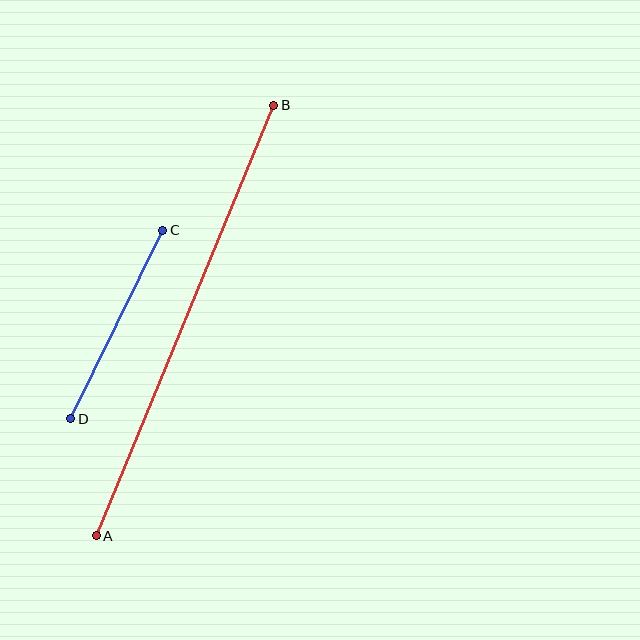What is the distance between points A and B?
The distance is approximately 466 pixels.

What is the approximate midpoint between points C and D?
The midpoint is at approximately (117, 325) pixels.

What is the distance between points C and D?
The distance is approximately 210 pixels.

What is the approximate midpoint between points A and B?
The midpoint is at approximately (185, 321) pixels.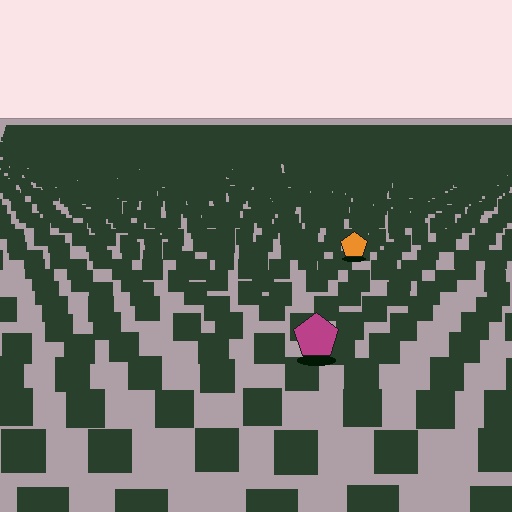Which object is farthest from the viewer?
The orange pentagon is farthest from the viewer. It appears smaller and the ground texture around it is denser.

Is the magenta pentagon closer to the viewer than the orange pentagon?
Yes. The magenta pentagon is closer — you can tell from the texture gradient: the ground texture is coarser near it.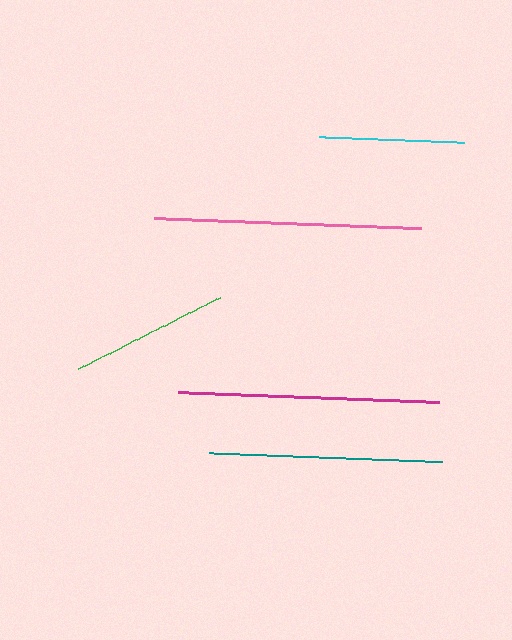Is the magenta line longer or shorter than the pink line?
The pink line is longer than the magenta line.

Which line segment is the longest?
The pink line is the longest at approximately 267 pixels.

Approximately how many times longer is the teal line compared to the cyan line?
The teal line is approximately 1.6 times the length of the cyan line.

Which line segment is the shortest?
The cyan line is the shortest at approximately 144 pixels.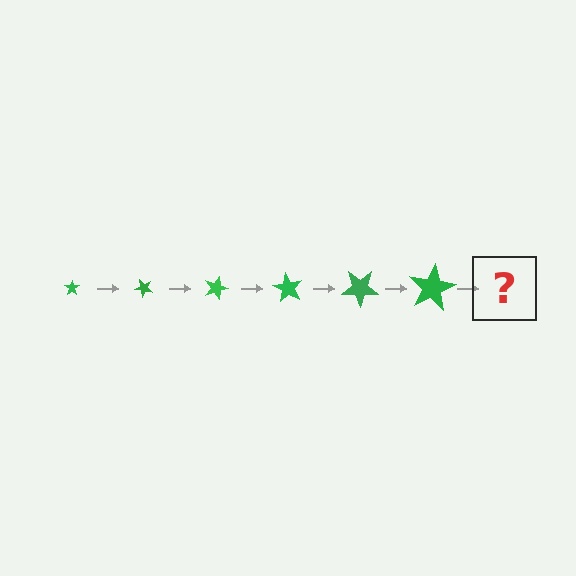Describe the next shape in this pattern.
It should be a star, larger than the previous one and rotated 270 degrees from the start.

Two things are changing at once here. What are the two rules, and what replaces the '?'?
The two rules are that the star grows larger each step and it rotates 45 degrees each step. The '?' should be a star, larger than the previous one and rotated 270 degrees from the start.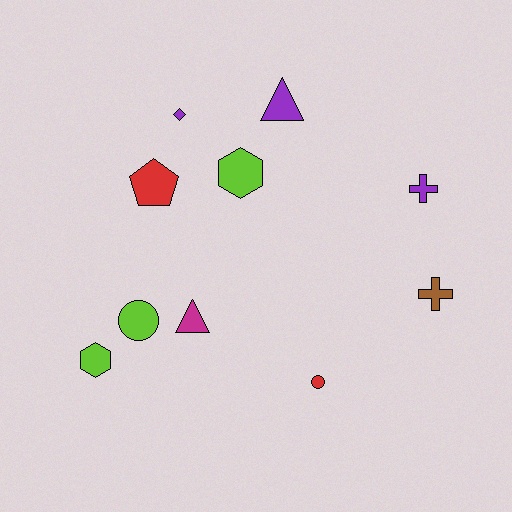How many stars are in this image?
There are no stars.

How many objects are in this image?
There are 10 objects.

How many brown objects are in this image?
There is 1 brown object.